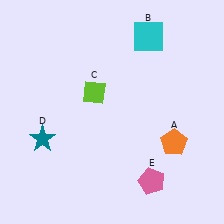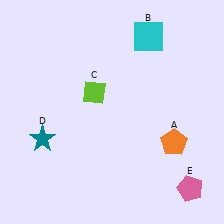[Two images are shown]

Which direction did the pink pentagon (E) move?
The pink pentagon (E) moved right.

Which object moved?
The pink pentagon (E) moved right.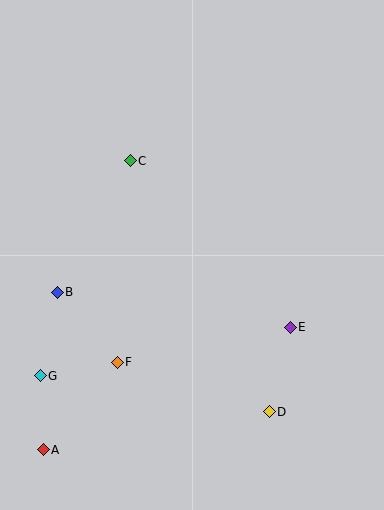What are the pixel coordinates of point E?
Point E is at (290, 327).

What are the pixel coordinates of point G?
Point G is at (40, 376).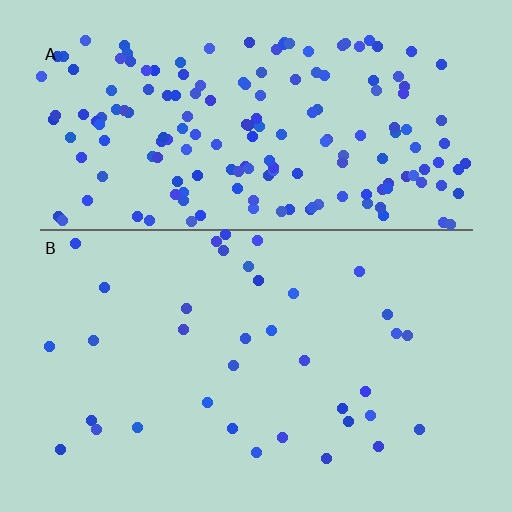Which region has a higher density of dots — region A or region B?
A (the top).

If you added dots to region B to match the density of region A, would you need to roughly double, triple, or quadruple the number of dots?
Approximately quadruple.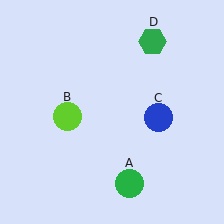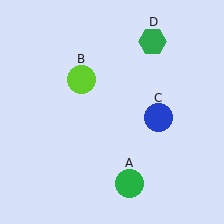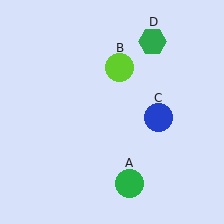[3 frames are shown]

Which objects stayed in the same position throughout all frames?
Green circle (object A) and blue circle (object C) and green hexagon (object D) remained stationary.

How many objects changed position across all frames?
1 object changed position: lime circle (object B).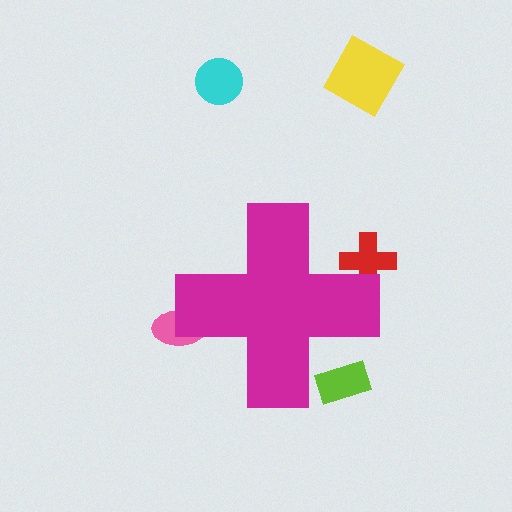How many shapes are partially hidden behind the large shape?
3 shapes are partially hidden.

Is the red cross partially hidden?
Yes, the red cross is partially hidden behind the magenta cross.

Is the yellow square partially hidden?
No, the yellow square is fully visible.